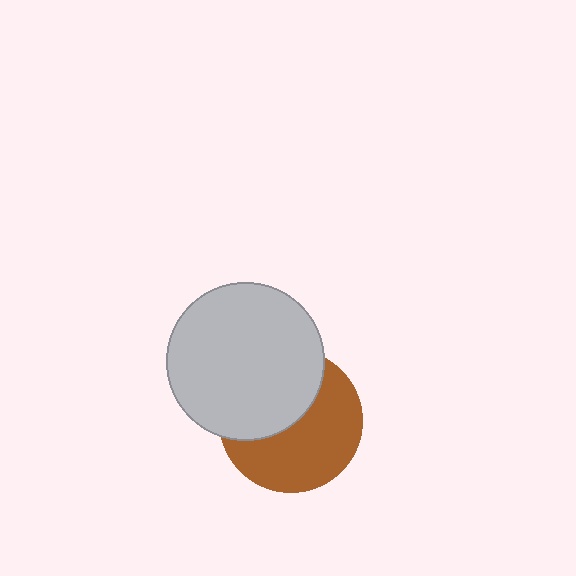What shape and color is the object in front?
The object in front is a light gray circle.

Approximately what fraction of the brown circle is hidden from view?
Roughly 44% of the brown circle is hidden behind the light gray circle.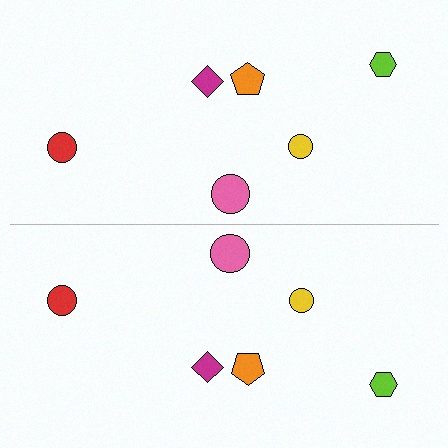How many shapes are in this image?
There are 12 shapes in this image.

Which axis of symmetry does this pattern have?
The pattern has a horizontal axis of symmetry running through the center of the image.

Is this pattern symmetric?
Yes, this pattern has bilateral (reflection) symmetry.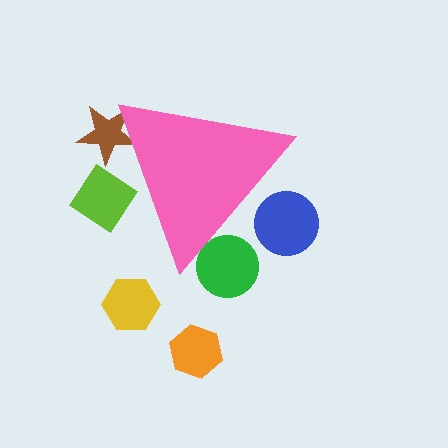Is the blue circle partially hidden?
Yes, the blue circle is partially hidden behind the pink triangle.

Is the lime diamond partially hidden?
Yes, the lime diamond is partially hidden behind the pink triangle.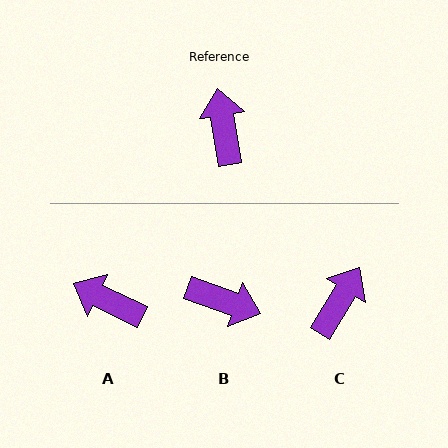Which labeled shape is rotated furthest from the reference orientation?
B, about 119 degrees away.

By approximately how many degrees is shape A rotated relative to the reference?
Approximately 55 degrees counter-clockwise.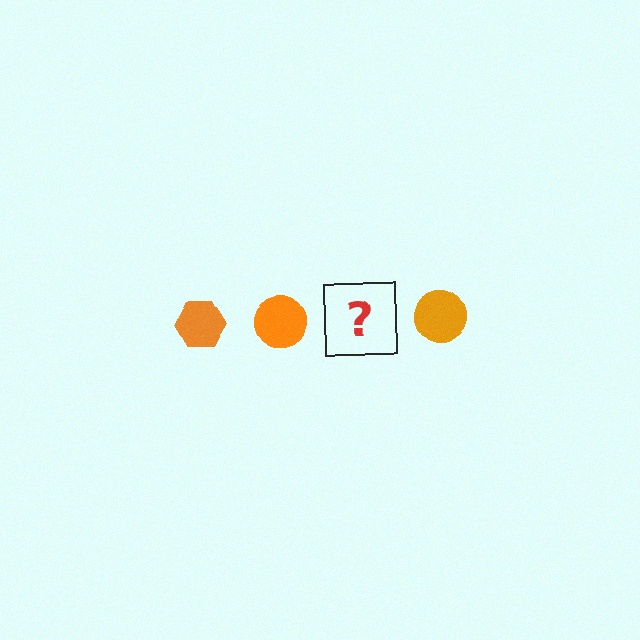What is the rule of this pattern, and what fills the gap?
The rule is that the pattern cycles through hexagon, circle shapes in orange. The gap should be filled with an orange hexagon.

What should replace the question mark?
The question mark should be replaced with an orange hexagon.